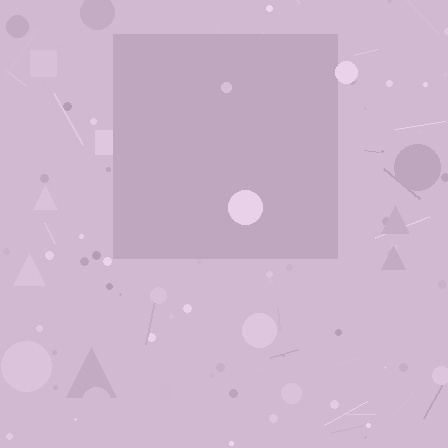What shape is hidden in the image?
A square is hidden in the image.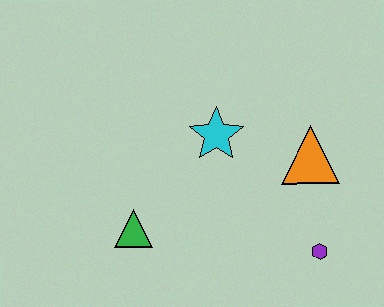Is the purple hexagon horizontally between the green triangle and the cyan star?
No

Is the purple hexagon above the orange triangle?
No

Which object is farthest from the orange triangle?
The green triangle is farthest from the orange triangle.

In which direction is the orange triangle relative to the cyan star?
The orange triangle is to the right of the cyan star.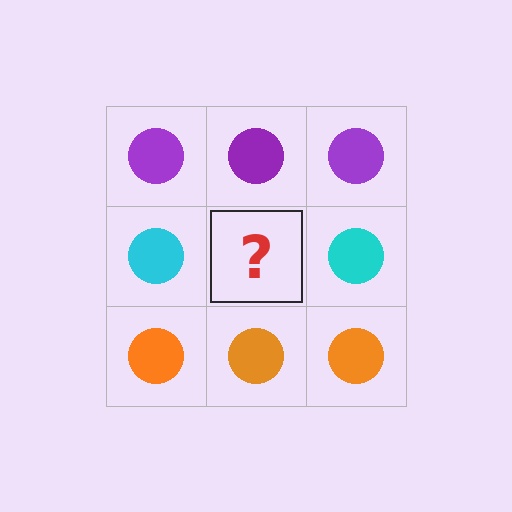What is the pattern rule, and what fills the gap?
The rule is that each row has a consistent color. The gap should be filled with a cyan circle.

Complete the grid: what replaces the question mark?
The question mark should be replaced with a cyan circle.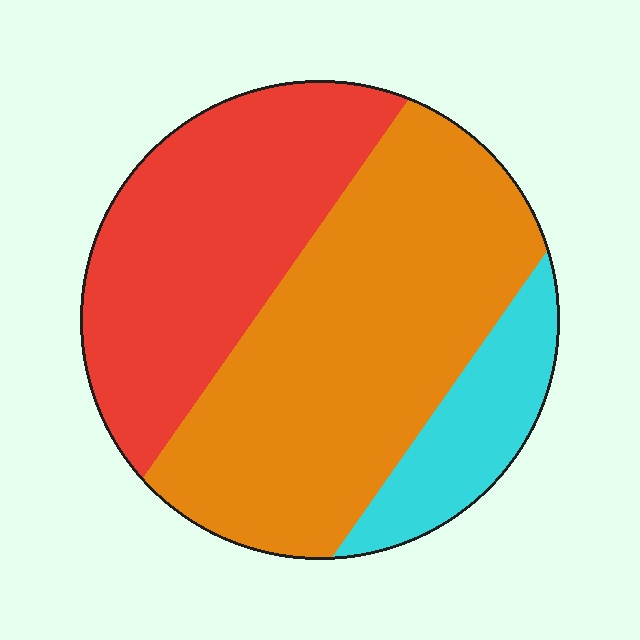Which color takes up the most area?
Orange, at roughly 50%.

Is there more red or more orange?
Orange.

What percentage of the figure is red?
Red takes up about three eighths (3/8) of the figure.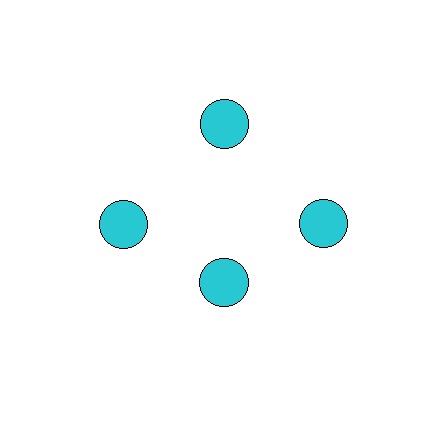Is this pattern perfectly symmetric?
No. The 4 cyan circles are arranged in a ring, but one element near the 6 o'clock position is pulled inward toward the center, breaking the 4-fold rotational symmetry.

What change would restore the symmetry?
The symmetry would be restored by moving it outward, back onto the ring so that all 4 circles sit at equal angles and equal distance from the center.